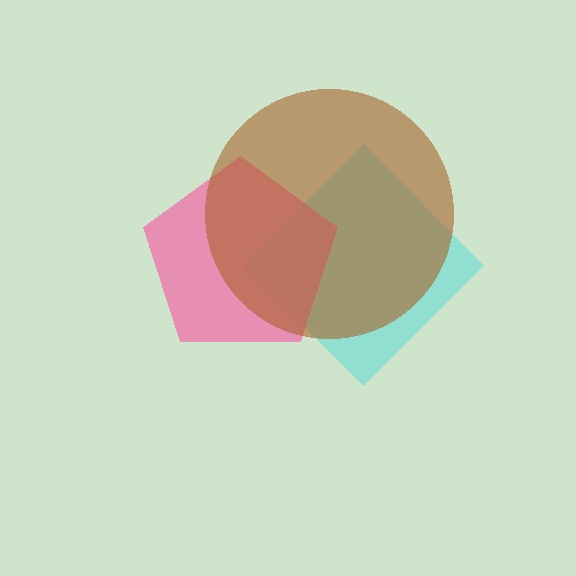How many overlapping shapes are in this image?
There are 3 overlapping shapes in the image.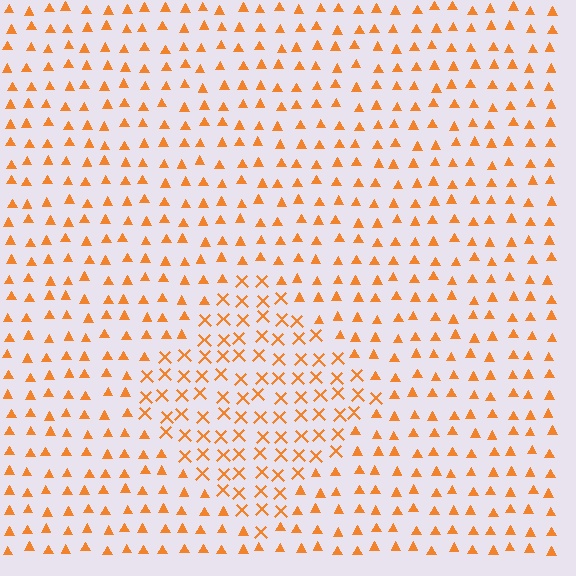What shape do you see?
I see a diamond.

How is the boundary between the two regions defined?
The boundary is defined by a change in element shape: X marks inside vs. triangles outside. All elements share the same color and spacing.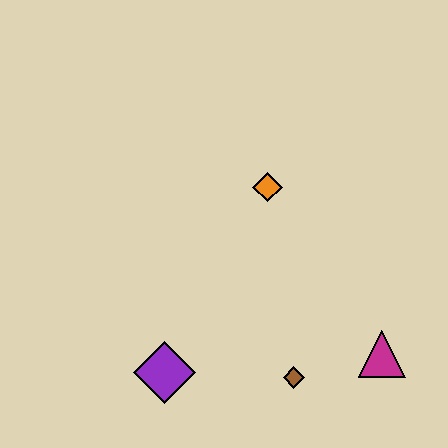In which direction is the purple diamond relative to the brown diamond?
The purple diamond is to the left of the brown diamond.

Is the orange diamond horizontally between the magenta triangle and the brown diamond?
No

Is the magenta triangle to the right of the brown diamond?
Yes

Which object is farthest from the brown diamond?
The orange diamond is farthest from the brown diamond.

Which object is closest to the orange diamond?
The brown diamond is closest to the orange diamond.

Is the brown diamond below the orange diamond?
Yes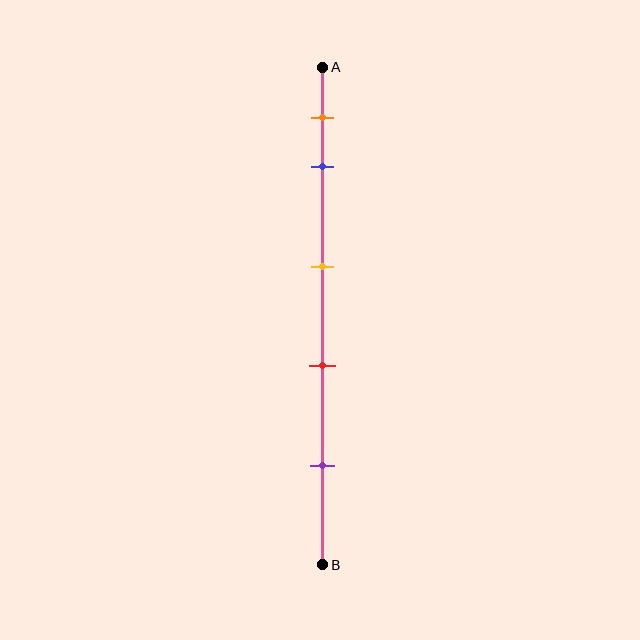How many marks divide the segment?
There are 5 marks dividing the segment.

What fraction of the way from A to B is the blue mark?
The blue mark is approximately 20% (0.2) of the way from A to B.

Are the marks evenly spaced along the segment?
No, the marks are not evenly spaced.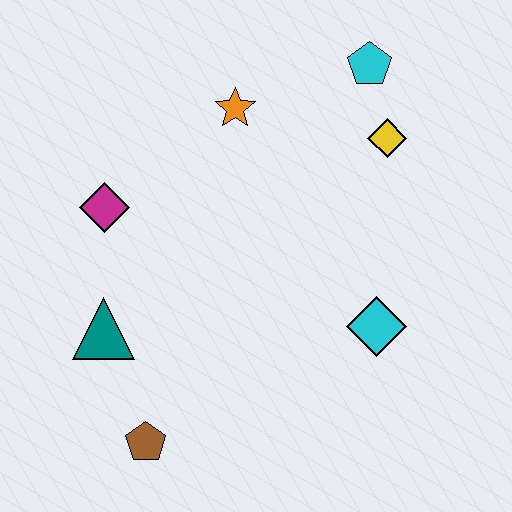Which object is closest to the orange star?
The cyan pentagon is closest to the orange star.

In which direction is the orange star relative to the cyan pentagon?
The orange star is to the left of the cyan pentagon.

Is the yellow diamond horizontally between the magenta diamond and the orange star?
No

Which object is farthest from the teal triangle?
The cyan pentagon is farthest from the teal triangle.